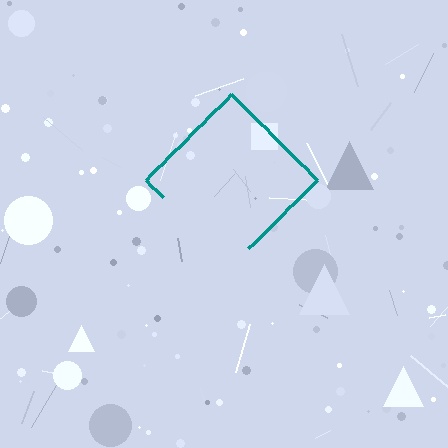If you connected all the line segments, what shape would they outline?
They would outline a diamond.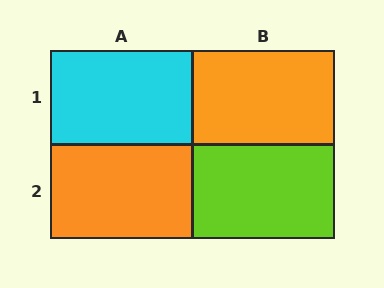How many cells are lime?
1 cell is lime.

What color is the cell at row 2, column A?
Orange.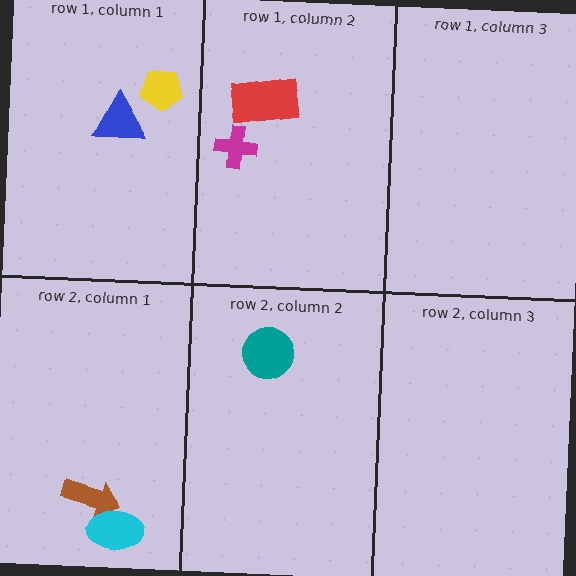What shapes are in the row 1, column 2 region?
The magenta cross, the red rectangle.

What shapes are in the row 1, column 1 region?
The blue triangle, the yellow pentagon.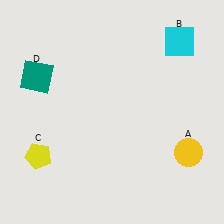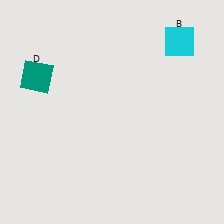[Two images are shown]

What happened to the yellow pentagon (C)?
The yellow pentagon (C) was removed in Image 2. It was in the bottom-left area of Image 1.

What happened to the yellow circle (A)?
The yellow circle (A) was removed in Image 2. It was in the bottom-right area of Image 1.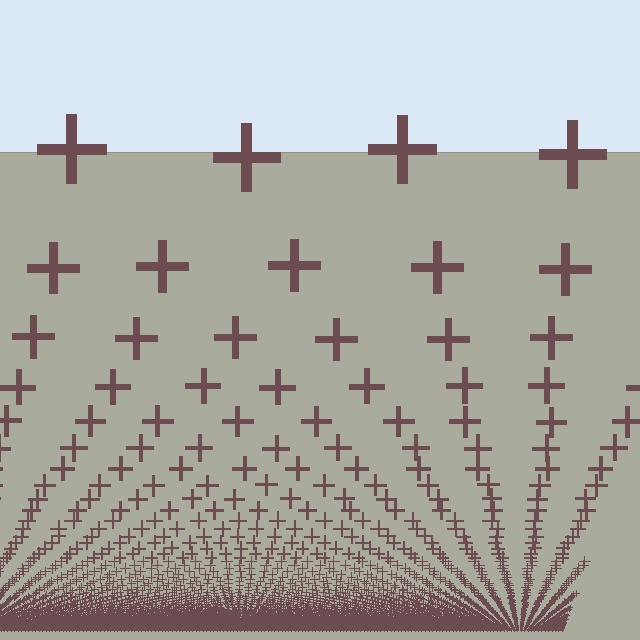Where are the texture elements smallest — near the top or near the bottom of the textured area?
Near the bottom.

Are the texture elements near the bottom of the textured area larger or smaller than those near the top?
Smaller. The gradient is inverted — elements near the bottom are smaller and denser.